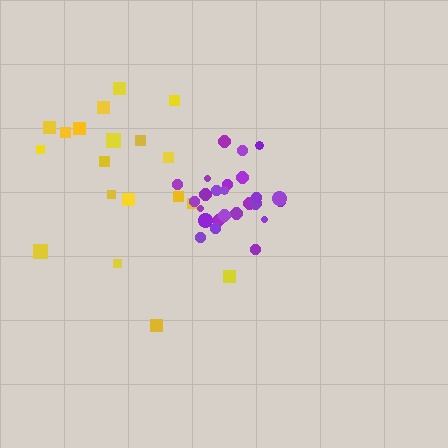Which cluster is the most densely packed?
Purple.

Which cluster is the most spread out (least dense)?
Yellow.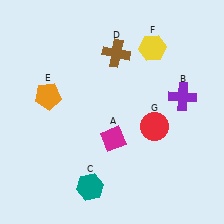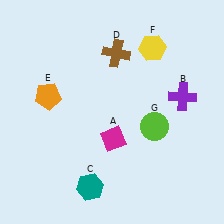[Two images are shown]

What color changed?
The circle (G) changed from red in Image 1 to lime in Image 2.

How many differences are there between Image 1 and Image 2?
There is 1 difference between the two images.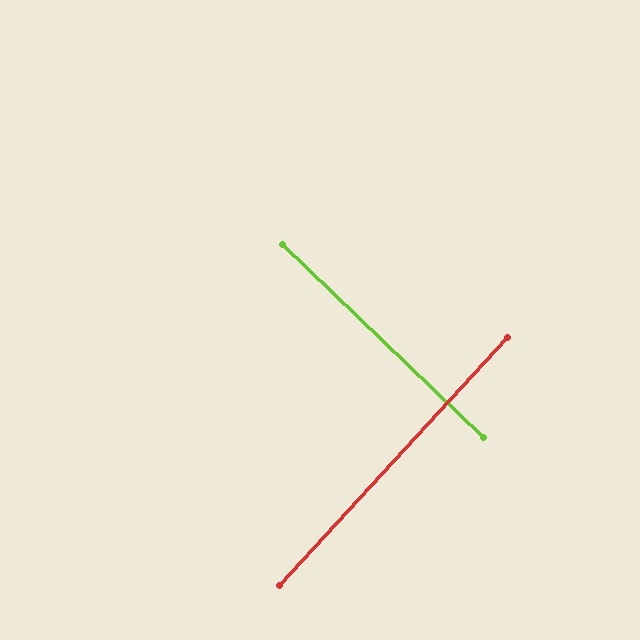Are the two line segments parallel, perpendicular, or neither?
Perpendicular — they meet at approximately 89°.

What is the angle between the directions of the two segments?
Approximately 89 degrees.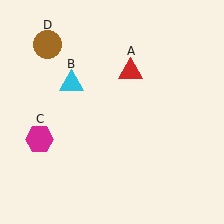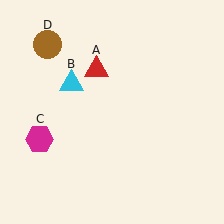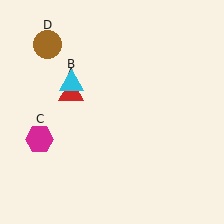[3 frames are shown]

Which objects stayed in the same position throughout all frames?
Cyan triangle (object B) and magenta hexagon (object C) and brown circle (object D) remained stationary.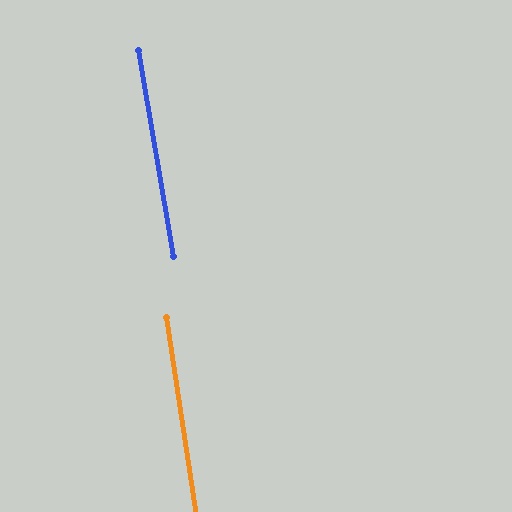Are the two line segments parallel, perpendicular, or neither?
Parallel — their directions differ by only 1.0°.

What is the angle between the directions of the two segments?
Approximately 1 degree.